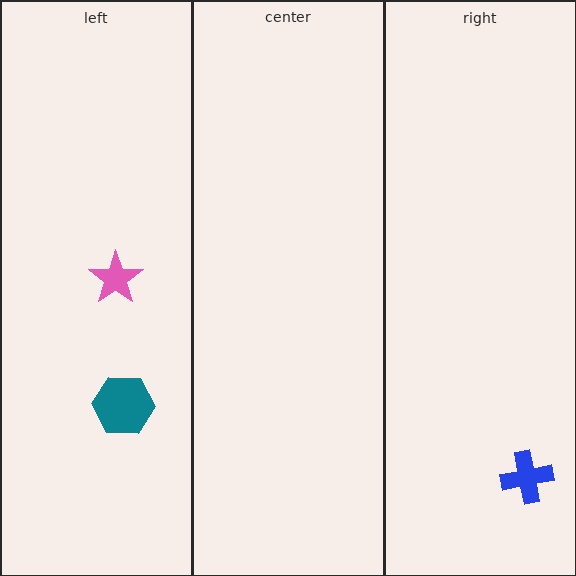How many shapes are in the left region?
2.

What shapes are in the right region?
The blue cross.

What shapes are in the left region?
The pink star, the teal hexagon.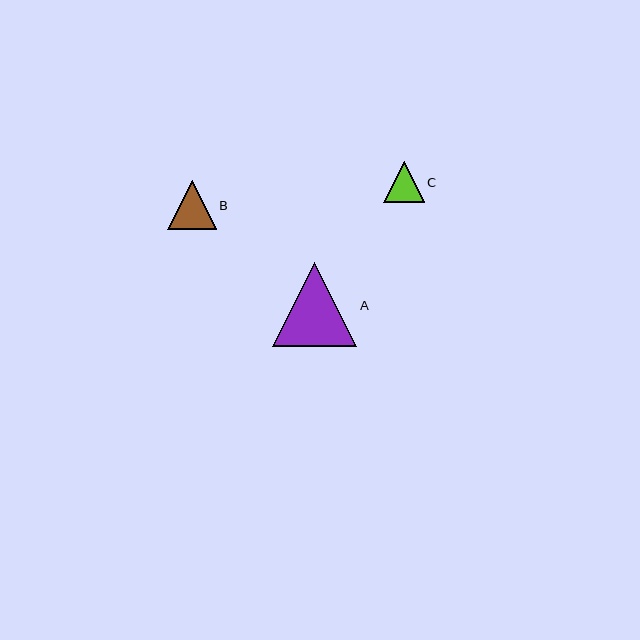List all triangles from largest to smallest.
From largest to smallest: A, B, C.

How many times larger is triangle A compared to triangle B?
Triangle A is approximately 1.7 times the size of triangle B.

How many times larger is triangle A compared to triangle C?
Triangle A is approximately 2.1 times the size of triangle C.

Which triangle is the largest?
Triangle A is the largest with a size of approximately 84 pixels.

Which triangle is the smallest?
Triangle C is the smallest with a size of approximately 40 pixels.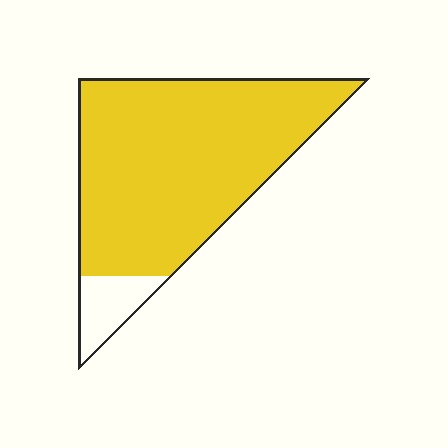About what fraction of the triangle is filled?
About nine tenths (9/10).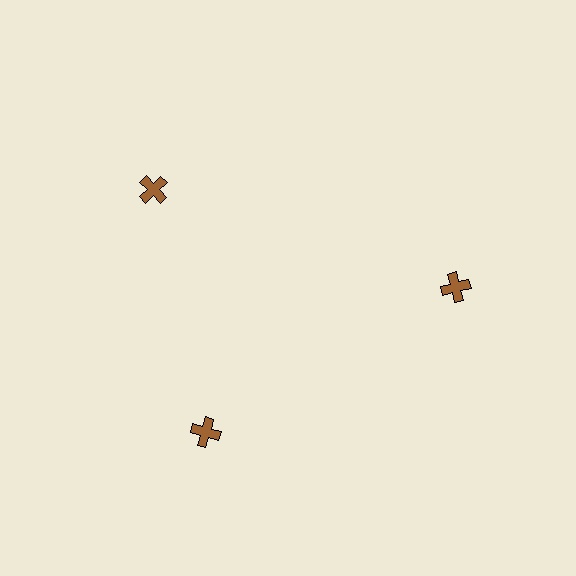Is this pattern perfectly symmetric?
No. The 3 brown crosses are arranged in a ring, but one element near the 11 o'clock position is rotated out of alignment along the ring, breaking the 3-fold rotational symmetry.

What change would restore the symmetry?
The symmetry would be restored by rotating it back into even spacing with its neighbors so that all 3 crosses sit at equal angles and equal distance from the center.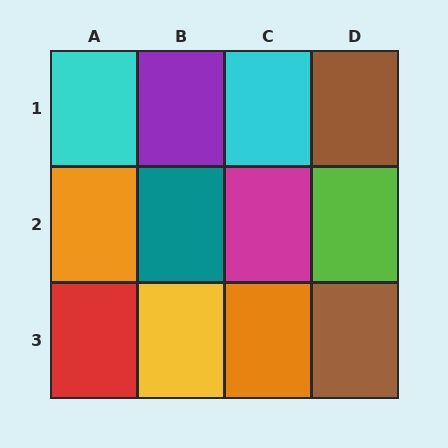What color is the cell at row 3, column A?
Red.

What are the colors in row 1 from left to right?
Cyan, purple, cyan, brown.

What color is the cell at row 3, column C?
Orange.